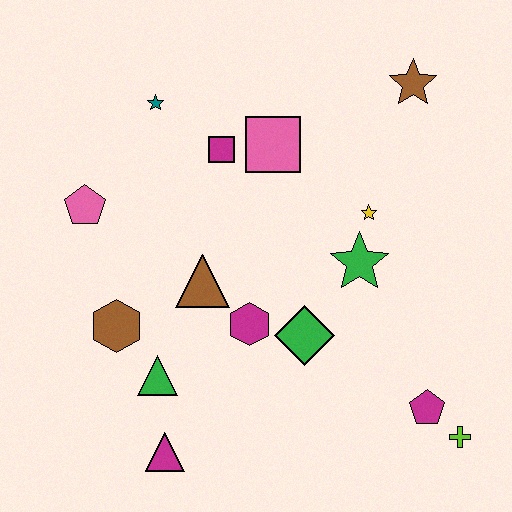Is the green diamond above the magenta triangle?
Yes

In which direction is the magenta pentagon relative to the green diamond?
The magenta pentagon is to the right of the green diamond.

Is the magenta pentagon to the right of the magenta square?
Yes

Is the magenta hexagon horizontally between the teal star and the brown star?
Yes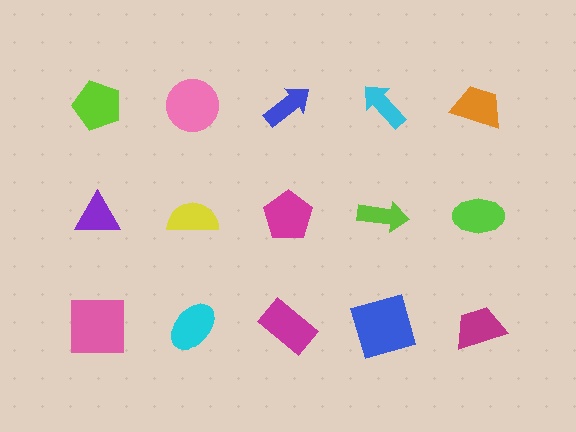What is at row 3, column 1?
A pink square.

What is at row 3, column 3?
A magenta rectangle.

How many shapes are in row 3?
5 shapes.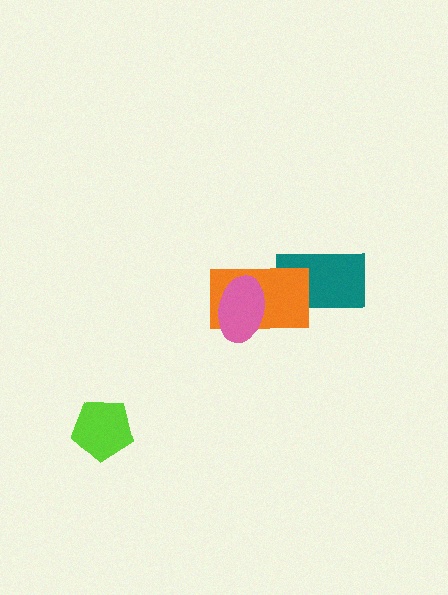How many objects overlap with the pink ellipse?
1 object overlaps with the pink ellipse.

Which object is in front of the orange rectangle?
The pink ellipse is in front of the orange rectangle.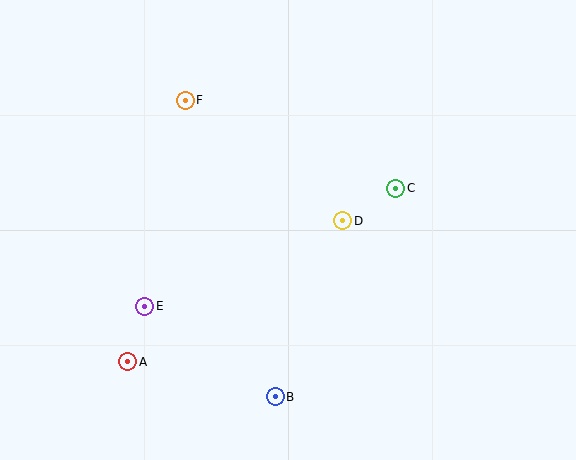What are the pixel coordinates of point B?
Point B is at (275, 397).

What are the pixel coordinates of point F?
Point F is at (185, 100).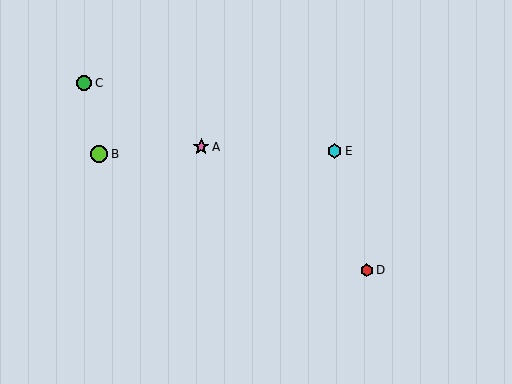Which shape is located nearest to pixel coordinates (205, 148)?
The pink star (labeled A) at (201, 147) is nearest to that location.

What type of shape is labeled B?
Shape B is a lime circle.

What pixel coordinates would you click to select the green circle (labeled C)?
Click at (84, 83) to select the green circle C.